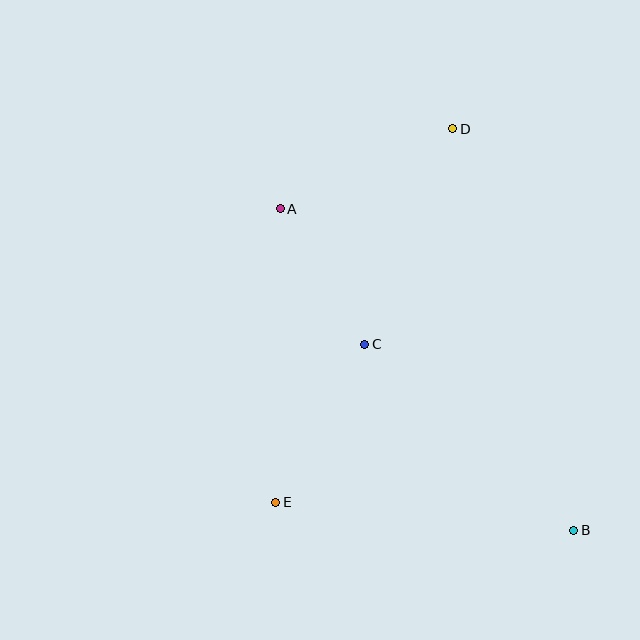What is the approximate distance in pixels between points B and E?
The distance between B and E is approximately 300 pixels.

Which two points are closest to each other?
Points A and C are closest to each other.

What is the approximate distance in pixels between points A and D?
The distance between A and D is approximately 190 pixels.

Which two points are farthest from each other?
Points A and B are farthest from each other.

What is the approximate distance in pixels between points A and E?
The distance between A and E is approximately 293 pixels.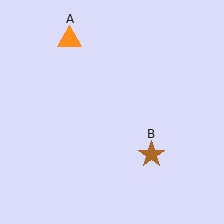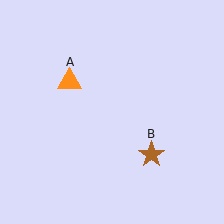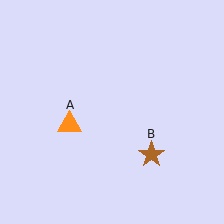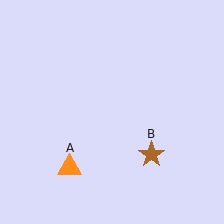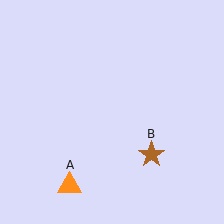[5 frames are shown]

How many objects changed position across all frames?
1 object changed position: orange triangle (object A).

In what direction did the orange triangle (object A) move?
The orange triangle (object A) moved down.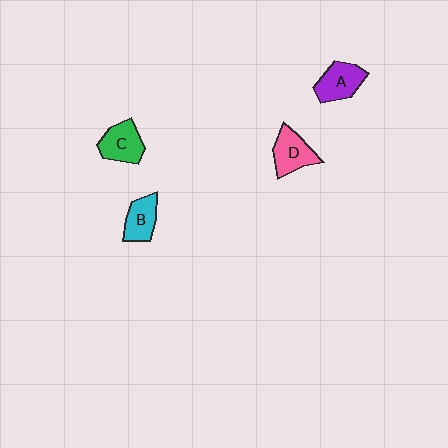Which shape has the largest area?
Shape A (purple).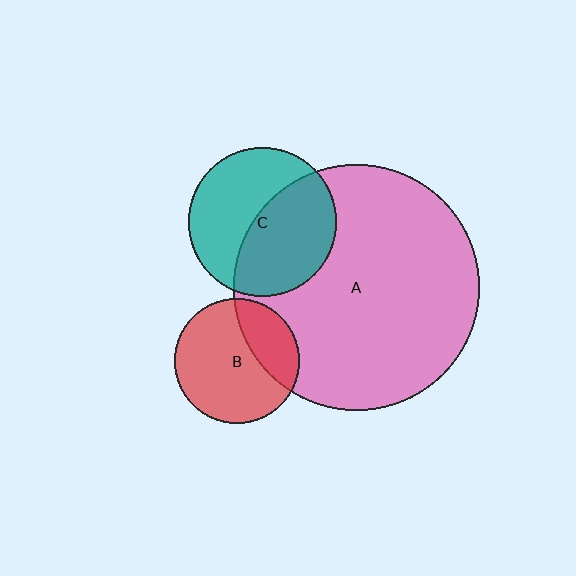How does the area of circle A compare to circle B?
Approximately 3.8 times.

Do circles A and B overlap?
Yes.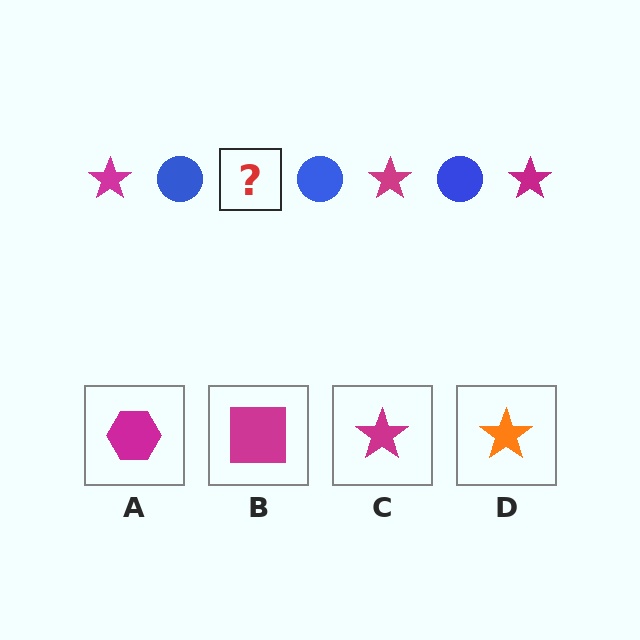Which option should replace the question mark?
Option C.